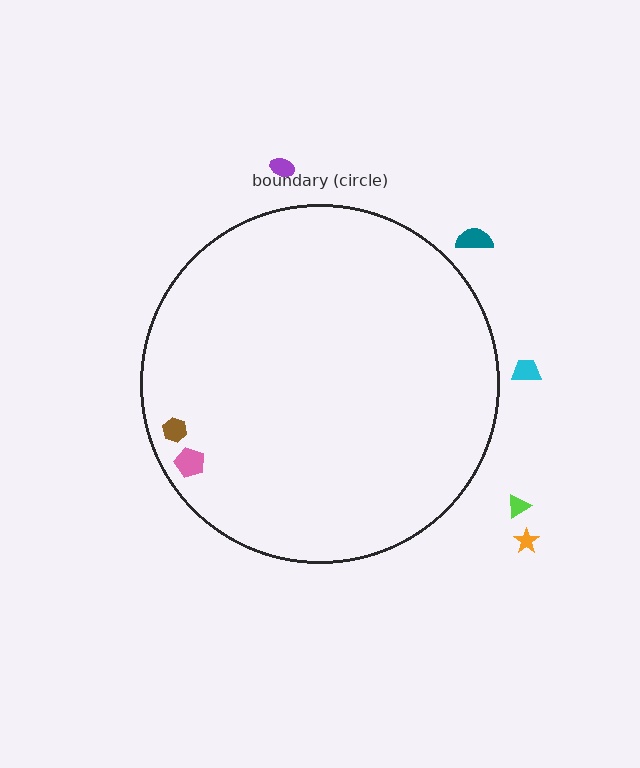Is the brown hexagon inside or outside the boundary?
Inside.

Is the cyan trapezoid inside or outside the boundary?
Outside.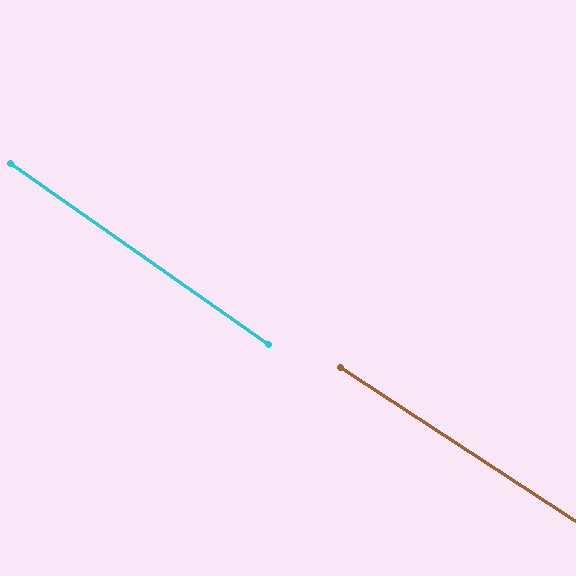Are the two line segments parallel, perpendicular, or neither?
Parallel — their directions differ by only 1.8°.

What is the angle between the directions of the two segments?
Approximately 2 degrees.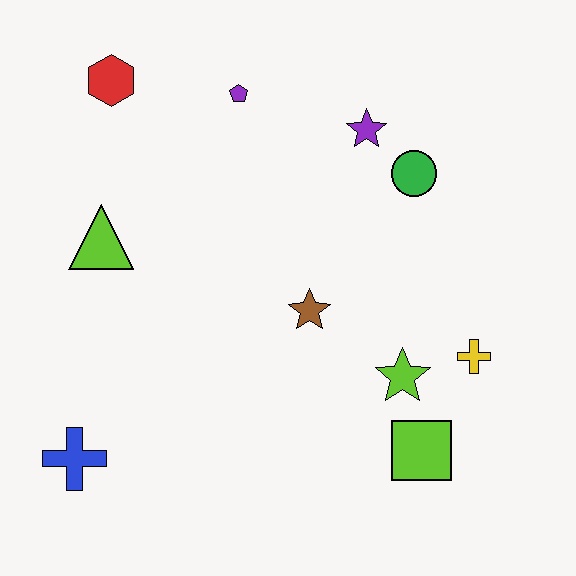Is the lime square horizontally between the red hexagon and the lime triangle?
No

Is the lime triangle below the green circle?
Yes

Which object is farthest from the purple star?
The blue cross is farthest from the purple star.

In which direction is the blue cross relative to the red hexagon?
The blue cross is below the red hexagon.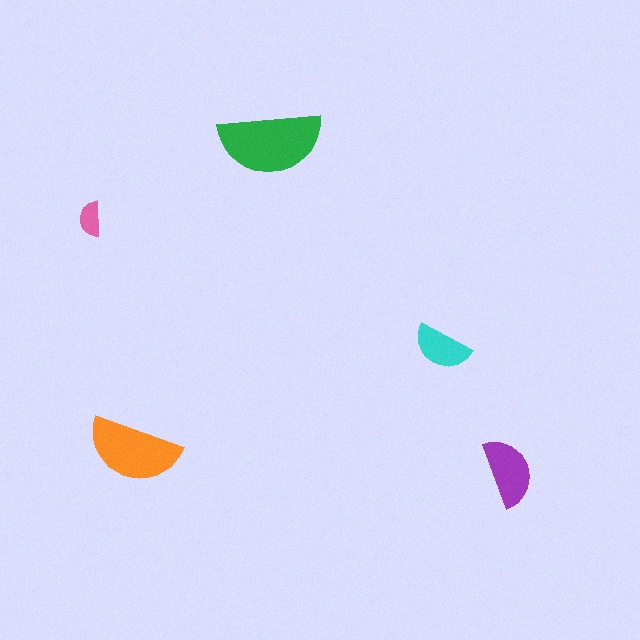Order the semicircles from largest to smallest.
the green one, the orange one, the purple one, the cyan one, the pink one.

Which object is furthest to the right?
The purple semicircle is rightmost.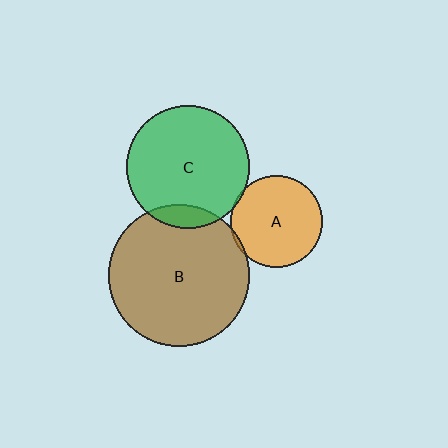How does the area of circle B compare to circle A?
Approximately 2.4 times.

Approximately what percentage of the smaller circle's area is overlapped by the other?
Approximately 5%.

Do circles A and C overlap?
Yes.